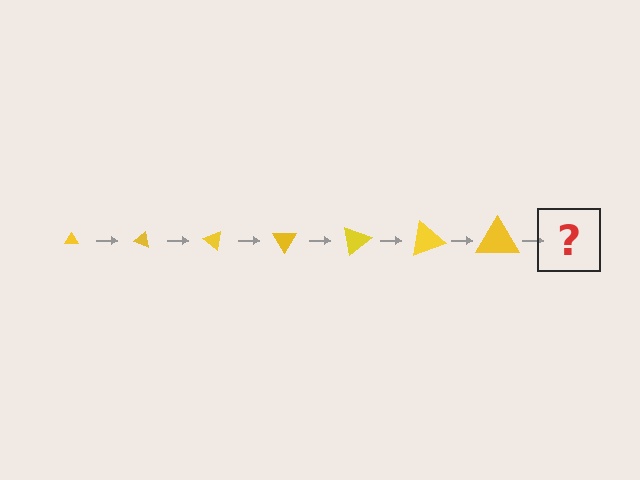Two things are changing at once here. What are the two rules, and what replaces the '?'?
The two rules are that the triangle grows larger each step and it rotates 20 degrees each step. The '?' should be a triangle, larger than the previous one and rotated 140 degrees from the start.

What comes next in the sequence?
The next element should be a triangle, larger than the previous one and rotated 140 degrees from the start.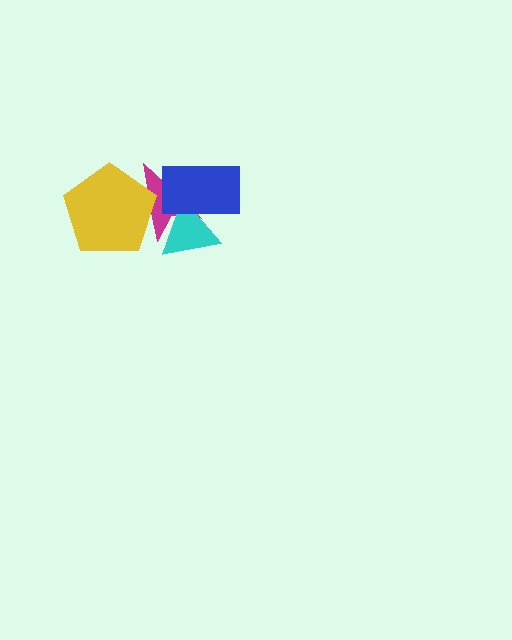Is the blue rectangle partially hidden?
No, no other shape covers it.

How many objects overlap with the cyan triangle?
2 objects overlap with the cyan triangle.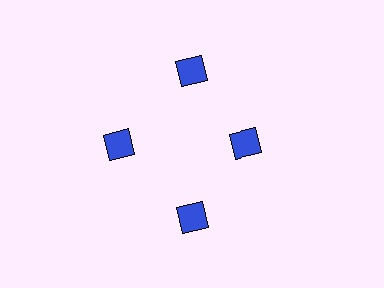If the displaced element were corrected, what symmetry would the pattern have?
It would have 4-fold rotational symmetry — the pattern would map onto itself every 90 degrees.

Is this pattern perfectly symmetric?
No. The 4 blue diamonds are arranged in a ring, but one element near the 3 o'clock position is pulled inward toward the center, breaking the 4-fold rotational symmetry.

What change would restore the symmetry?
The symmetry would be restored by moving it outward, back onto the ring so that all 4 diamonds sit at equal angles and equal distance from the center.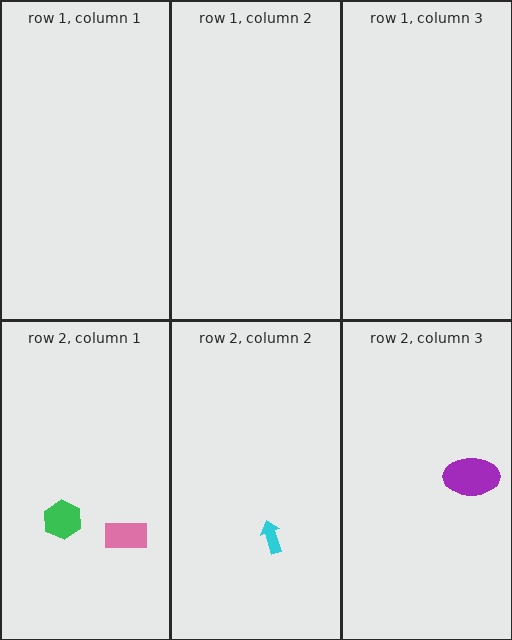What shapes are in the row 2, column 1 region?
The pink rectangle, the green hexagon.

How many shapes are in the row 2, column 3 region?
1.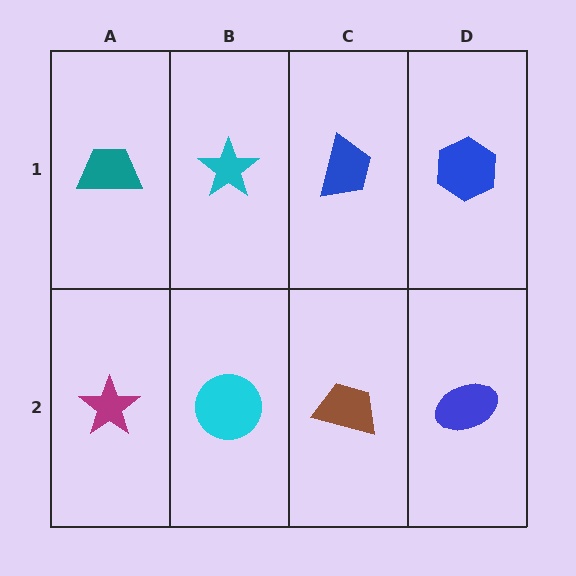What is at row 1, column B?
A cyan star.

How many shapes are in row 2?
4 shapes.